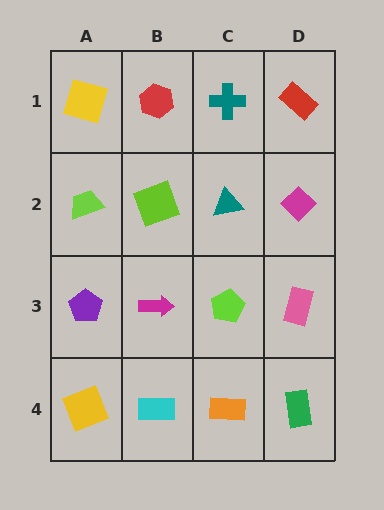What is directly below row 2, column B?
A magenta arrow.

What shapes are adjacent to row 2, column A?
A yellow square (row 1, column A), a purple pentagon (row 3, column A), a lime square (row 2, column B).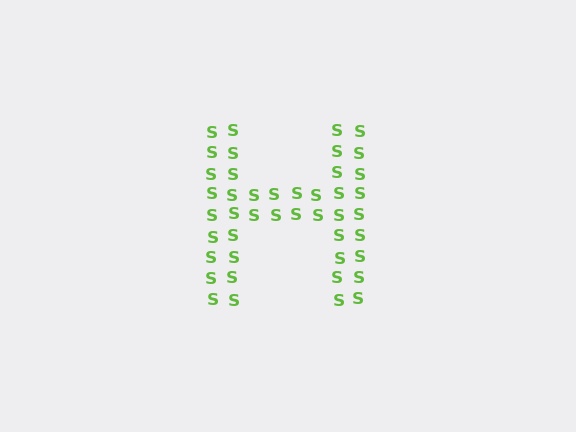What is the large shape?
The large shape is the letter H.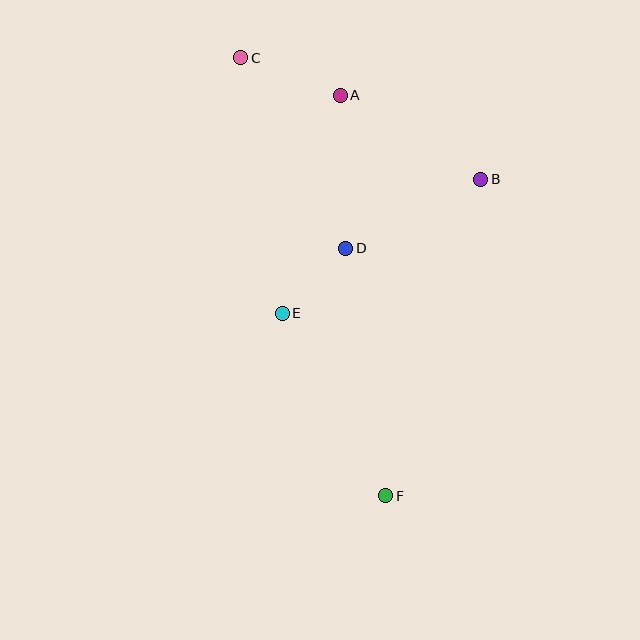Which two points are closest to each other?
Points D and E are closest to each other.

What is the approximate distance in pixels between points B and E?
The distance between B and E is approximately 240 pixels.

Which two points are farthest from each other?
Points C and F are farthest from each other.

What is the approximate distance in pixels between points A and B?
The distance between A and B is approximately 164 pixels.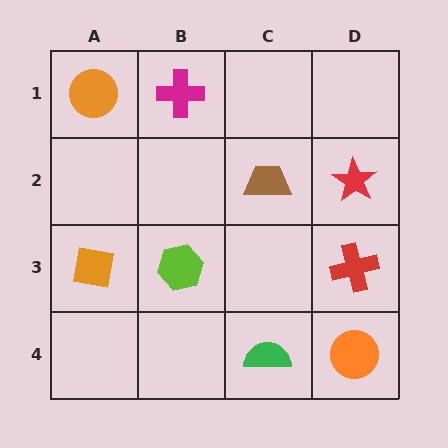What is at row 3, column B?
A lime hexagon.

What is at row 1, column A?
An orange circle.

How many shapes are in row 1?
2 shapes.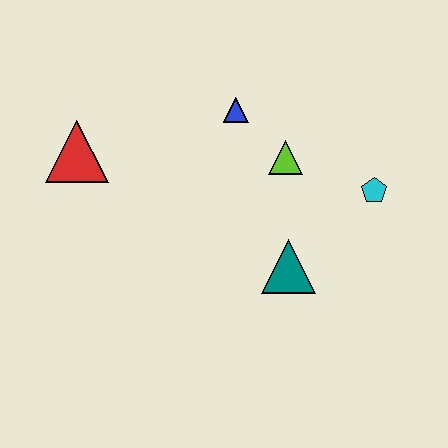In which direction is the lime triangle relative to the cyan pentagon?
The lime triangle is to the left of the cyan pentagon.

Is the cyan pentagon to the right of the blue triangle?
Yes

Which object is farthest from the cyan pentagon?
The red triangle is farthest from the cyan pentagon.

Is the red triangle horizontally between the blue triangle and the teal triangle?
No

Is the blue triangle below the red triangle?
No